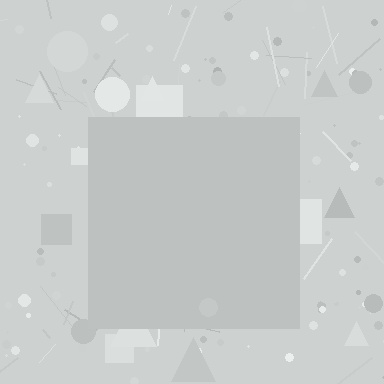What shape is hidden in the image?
A square is hidden in the image.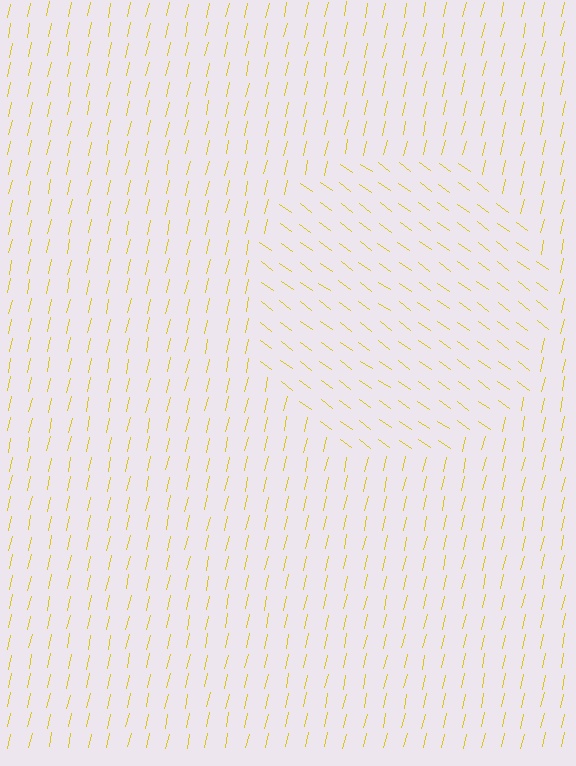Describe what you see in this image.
The image is filled with small yellow line segments. A circle region in the image has lines oriented differently from the surrounding lines, creating a visible texture boundary.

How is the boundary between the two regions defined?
The boundary is defined purely by a change in line orientation (approximately 67 degrees difference). All lines are the same color and thickness.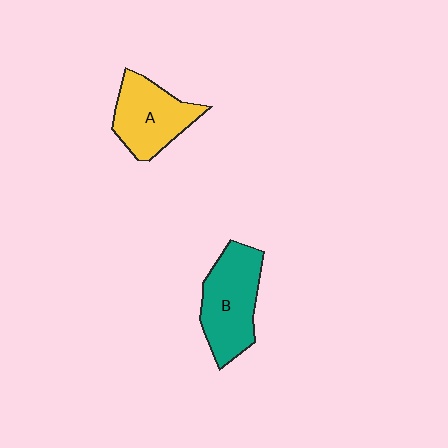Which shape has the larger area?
Shape B (teal).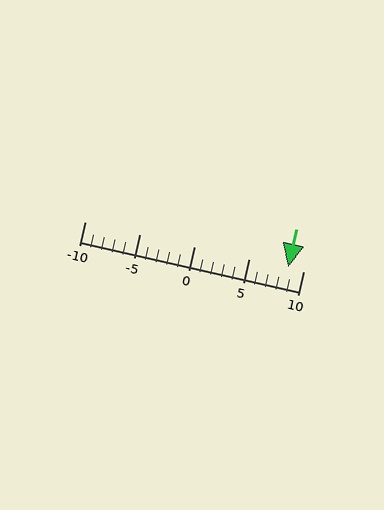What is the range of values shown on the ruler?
The ruler shows values from -10 to 10.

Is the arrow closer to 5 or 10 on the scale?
The arrow is closer to 10.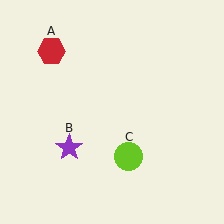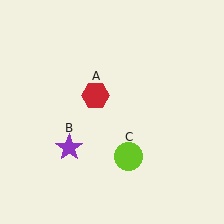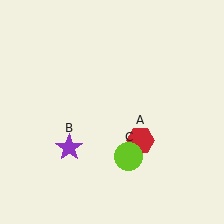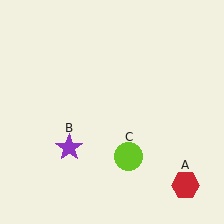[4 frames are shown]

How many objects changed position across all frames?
1 object changed position: red hexagon (object A).